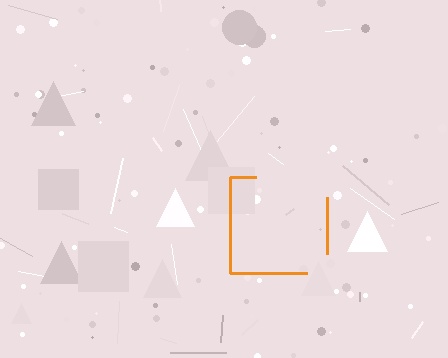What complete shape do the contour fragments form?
The contour fragments form a square.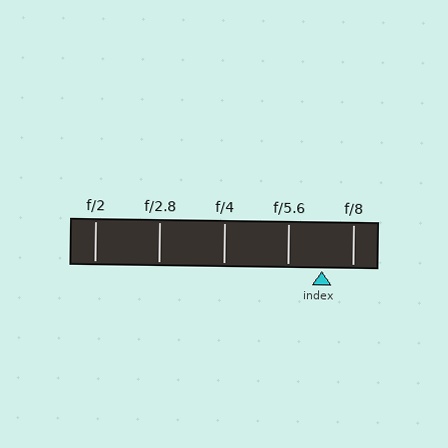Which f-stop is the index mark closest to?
The index mark is closest to f/8.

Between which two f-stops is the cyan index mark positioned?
The index mark is between f/5.6 and f/8.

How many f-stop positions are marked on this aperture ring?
There are 5 f-stop positions marked.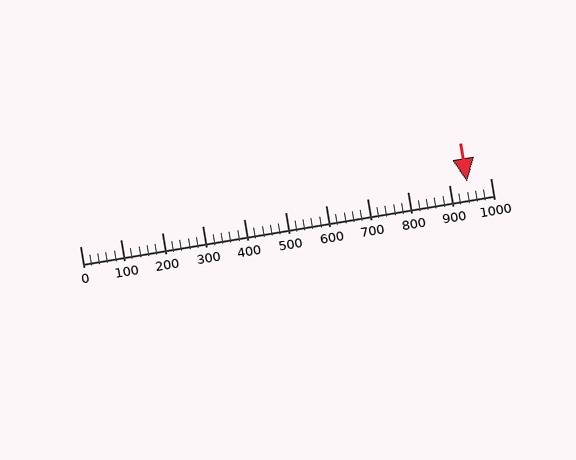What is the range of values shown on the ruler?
The ruler shows values from 0 to 1000.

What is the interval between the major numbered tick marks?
The major tick marks are spaced 100 units apart.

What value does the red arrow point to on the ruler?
The red arrow points to approximately 944.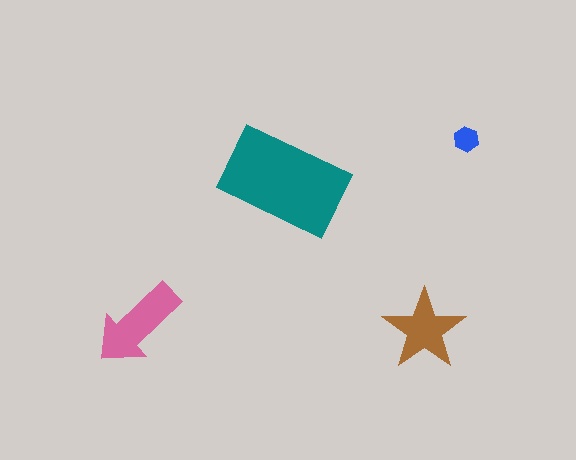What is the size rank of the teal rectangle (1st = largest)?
1st.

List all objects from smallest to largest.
The blue hexagon, the brown star, the pink arrow, the teal rectangle.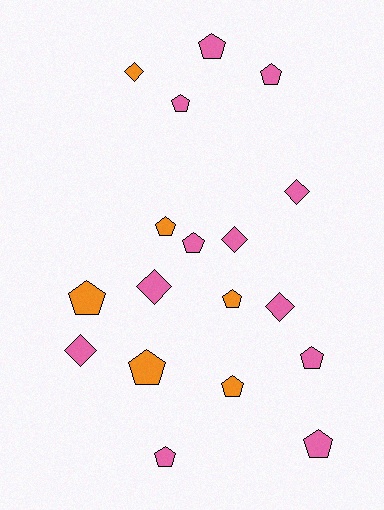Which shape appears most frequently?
Pentagon, with 12 objects.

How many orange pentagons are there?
There are 5 orange pentagons.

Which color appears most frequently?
Pink, with 12 objects.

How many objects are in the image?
There are 18 objects.